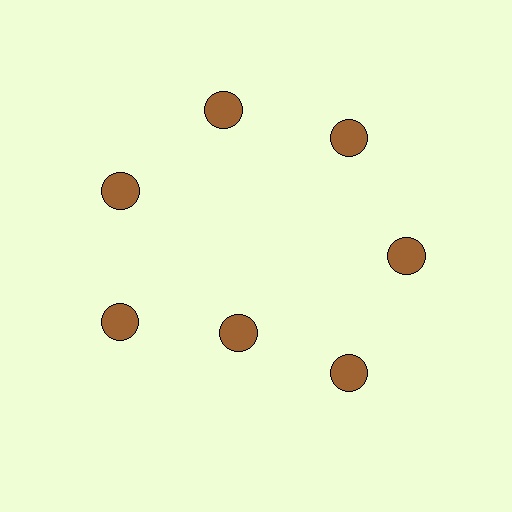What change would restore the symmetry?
The symmetry would be restored by moving it outward, back onto the ring so that all 7 circles sit at equal angles and equal distance from the center.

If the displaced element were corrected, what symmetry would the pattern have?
It would have 7-fold rotational symmetry — the pattern would map onto itself every 51 degrees.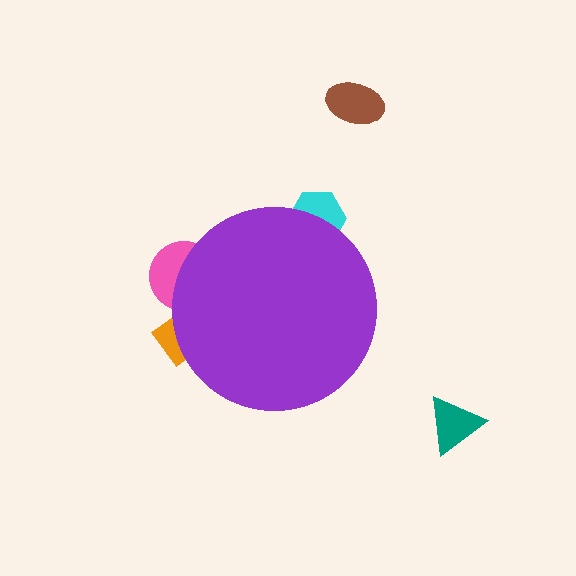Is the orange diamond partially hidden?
Yes, the orange diamond is partially hidden behind the purple circle.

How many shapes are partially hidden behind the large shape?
3 shapes are partially hidden.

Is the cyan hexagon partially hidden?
Yes, the cyan hexagon is partially hidden behind the purple circle.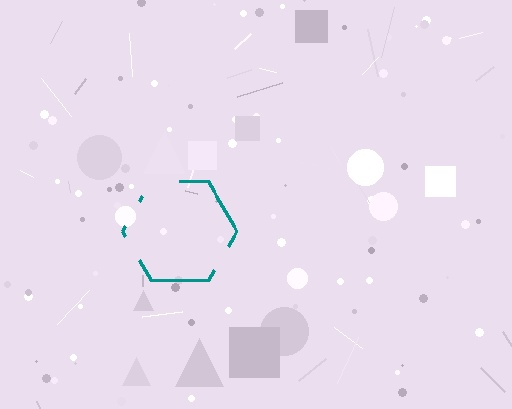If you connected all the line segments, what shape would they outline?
They would outline a hexagon.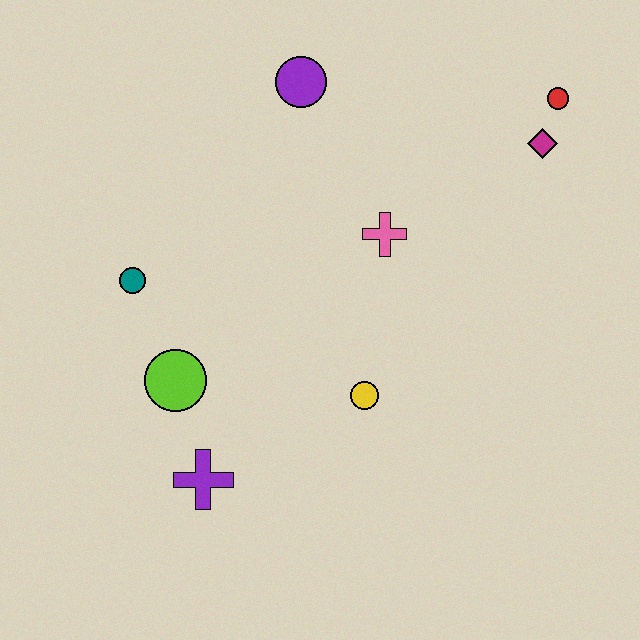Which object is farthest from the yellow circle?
The red circle is farthest from the yellow circle.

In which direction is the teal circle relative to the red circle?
The teal circle is to the left of the red circle.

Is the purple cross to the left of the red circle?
Yes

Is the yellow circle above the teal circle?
No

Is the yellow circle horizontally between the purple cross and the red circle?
Yes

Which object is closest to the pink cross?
The yellow circle is closest to the pink cross.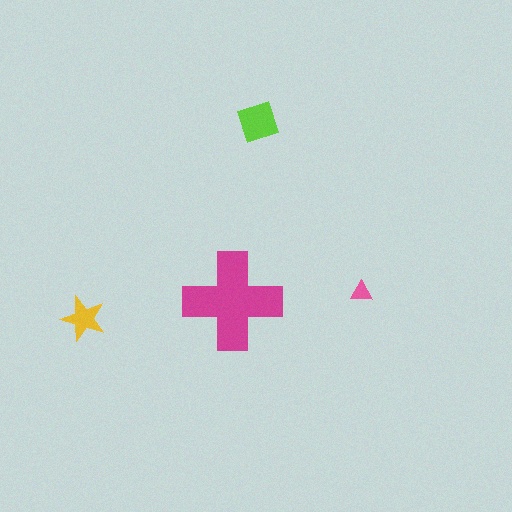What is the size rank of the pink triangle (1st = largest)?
4th.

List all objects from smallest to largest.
The pink triangle, the yellow star, the lime diamond, the magenta cross.